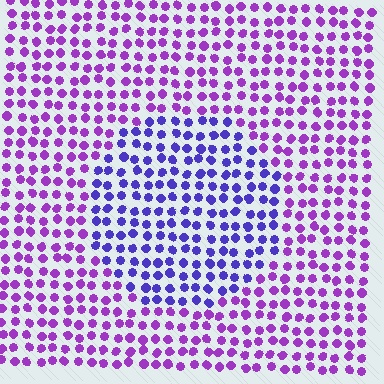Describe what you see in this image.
The image is filled with small purple elements in a uniform arrangement. A circle-shaped region is visible where the elements are tinted to a slightly different hue, forming a subtle color boundary.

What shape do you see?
I see a circle.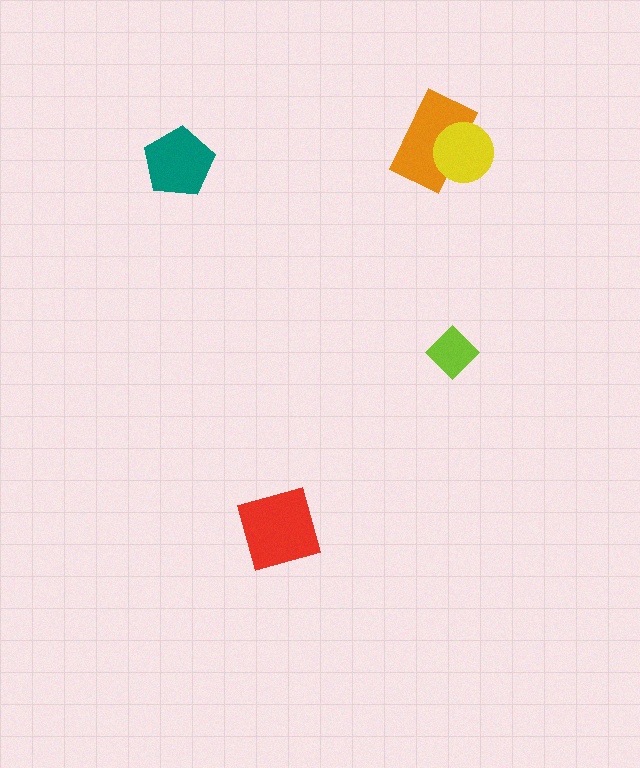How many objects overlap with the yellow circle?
1 object overlaps with the yellow circle.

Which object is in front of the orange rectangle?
The yellow circle is in front of the orange rectangle.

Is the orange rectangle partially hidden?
Yes, it is partially covered by another shape.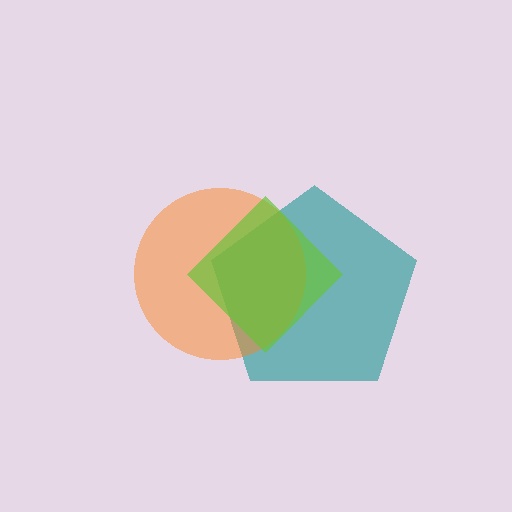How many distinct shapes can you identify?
There are 3 distinct shapes: a teal pentagon, an orange circle, a lime diamond.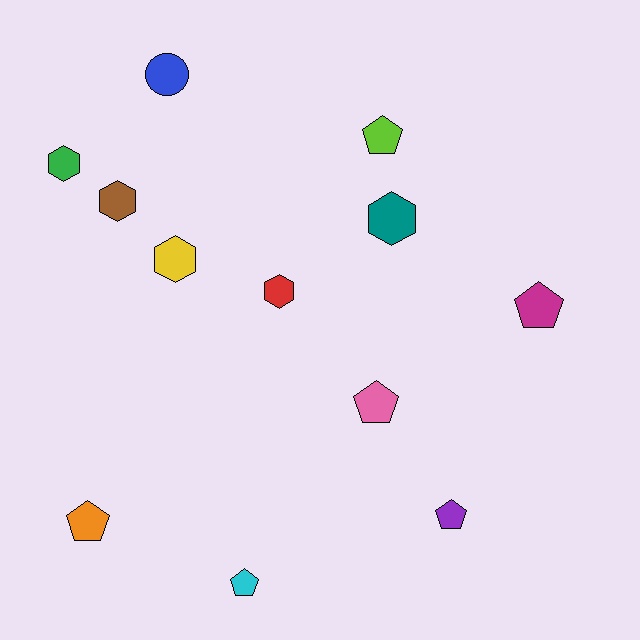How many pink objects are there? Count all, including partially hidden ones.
There is 1 pink object.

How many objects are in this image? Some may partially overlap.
There are 12 objects.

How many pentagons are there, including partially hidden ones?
There are 6 pentagons.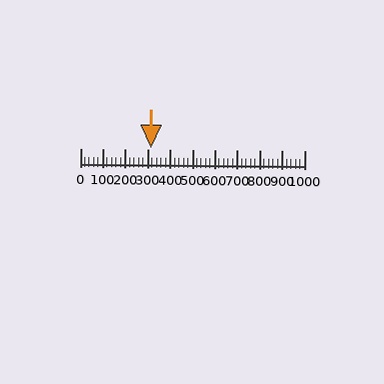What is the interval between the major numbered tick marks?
The major tick marks are spaced 100 units apart.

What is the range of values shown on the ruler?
The ruler shows values from 0 to 1000.